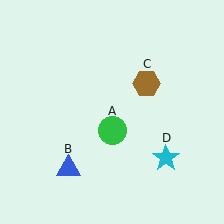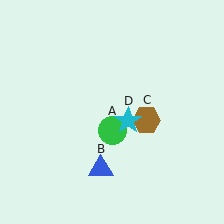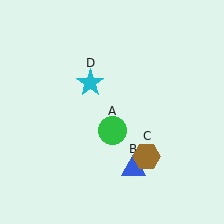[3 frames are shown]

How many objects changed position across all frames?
3 objects changed position: blue triangle (object B), brown hexagon (object C), cyan star (object D).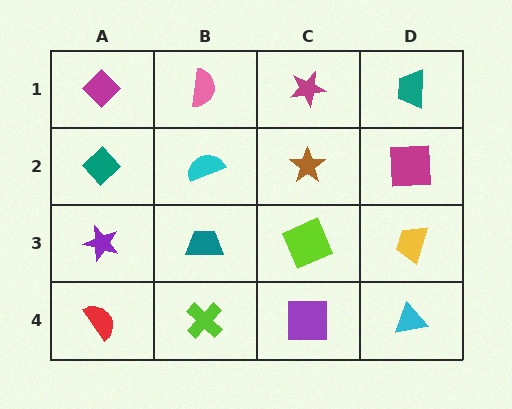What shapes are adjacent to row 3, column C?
A brown star (row 2, column C), a purple square (row 4, column C), a teal trapezoid (row 3, column B), a yellow trapezoid (row 3, column D).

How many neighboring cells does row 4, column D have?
2.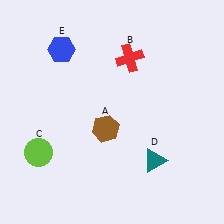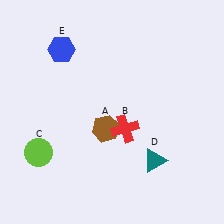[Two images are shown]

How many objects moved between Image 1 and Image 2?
1 object moved between the two images.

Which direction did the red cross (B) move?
The red cross (B) moved down.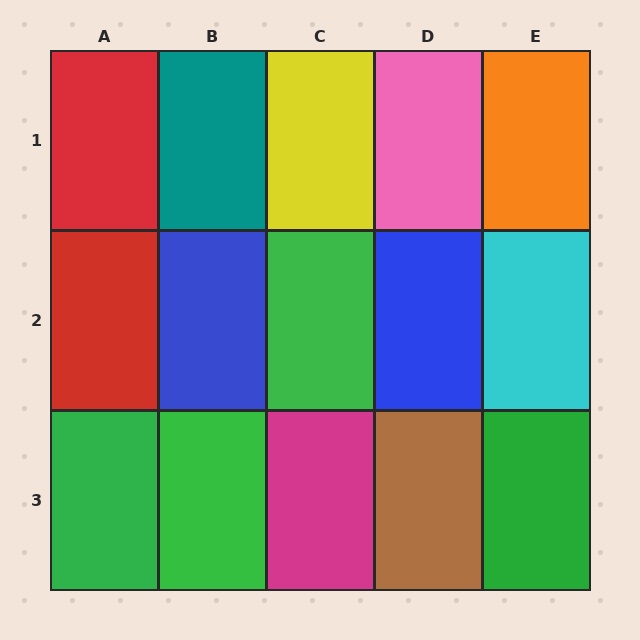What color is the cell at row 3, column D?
Brown.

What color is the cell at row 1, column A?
Red.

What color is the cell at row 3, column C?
Magenta.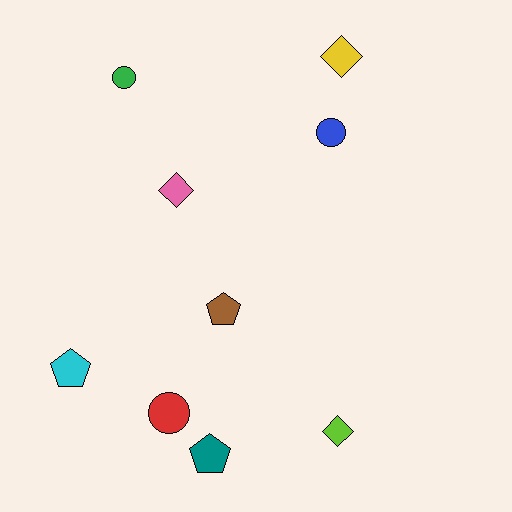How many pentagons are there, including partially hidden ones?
There are 3 pentagons.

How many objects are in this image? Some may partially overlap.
There are 9 objects.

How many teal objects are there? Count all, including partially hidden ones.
There is 1 teal object.